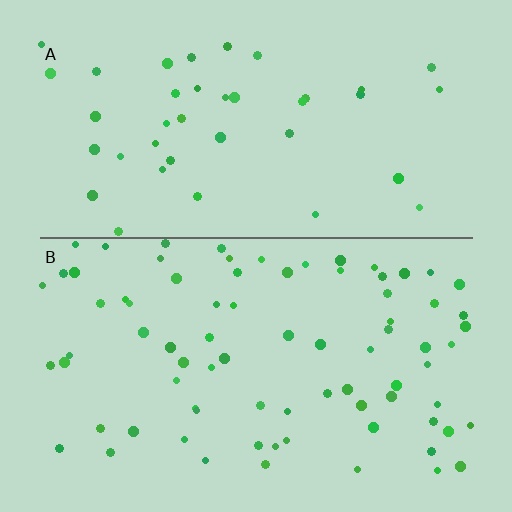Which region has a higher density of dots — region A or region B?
B (the bottom).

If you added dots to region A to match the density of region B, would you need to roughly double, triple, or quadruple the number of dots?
Approximately double.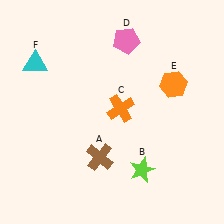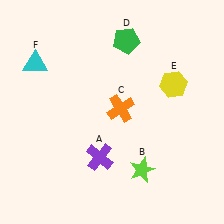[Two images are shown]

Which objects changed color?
A changed from brown to purple. D changed from pink to green. E changed from orange to yellow.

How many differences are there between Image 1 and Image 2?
There are 3 differences between the two images.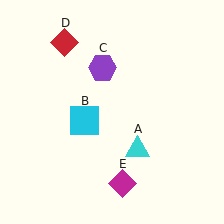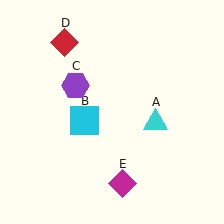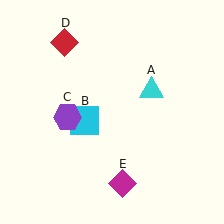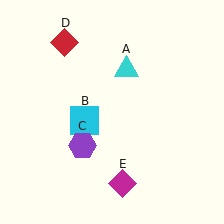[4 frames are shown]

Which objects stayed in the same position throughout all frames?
Cyan square (object B) and red diamond (object D) and magenta diamond (object E) remained stationary.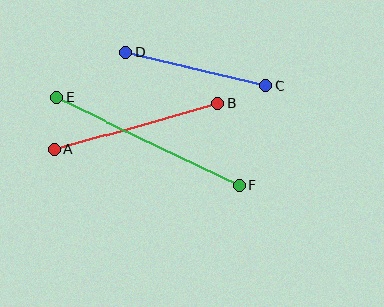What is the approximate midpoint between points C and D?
The midpoint is at approximately (196, 69) pixels.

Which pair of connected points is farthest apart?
Points E and F are farthest apart.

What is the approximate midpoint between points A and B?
The midpoint is at approximately (136, 127) pixels.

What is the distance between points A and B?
The distance is approximately 170 pixels.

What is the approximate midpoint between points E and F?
The midpoint is at approximately (148, 142) pixels.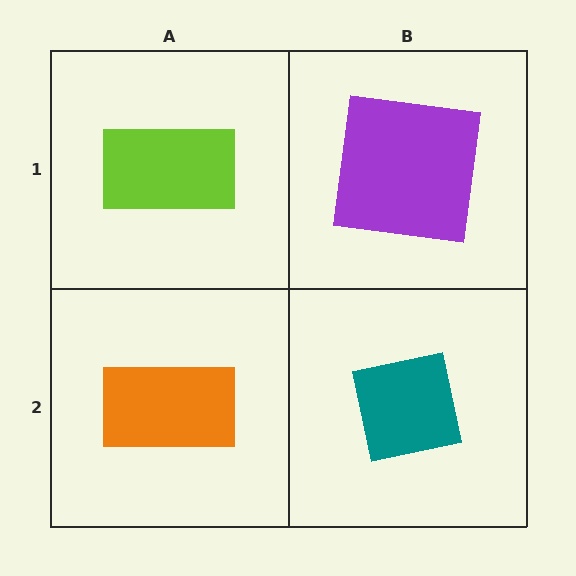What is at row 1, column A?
A lime rectangle.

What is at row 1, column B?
A purple square.